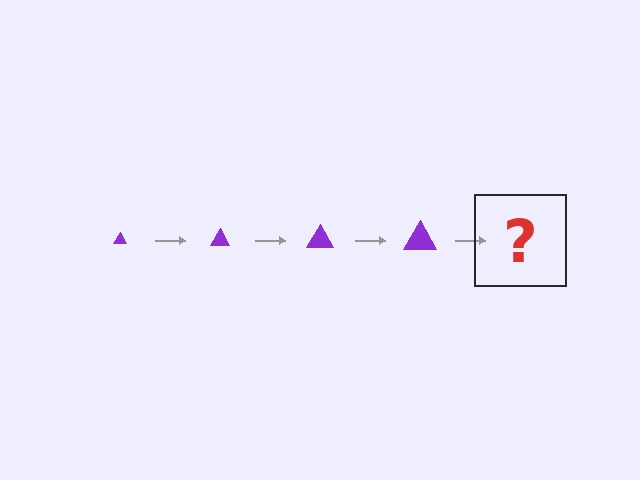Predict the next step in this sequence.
The next step is a purple triangle, larger than the previous one.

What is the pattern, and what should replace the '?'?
The pattern is that the triangle gets progressively larger each step. The '?' should be a purple triangle, larger than the previous one.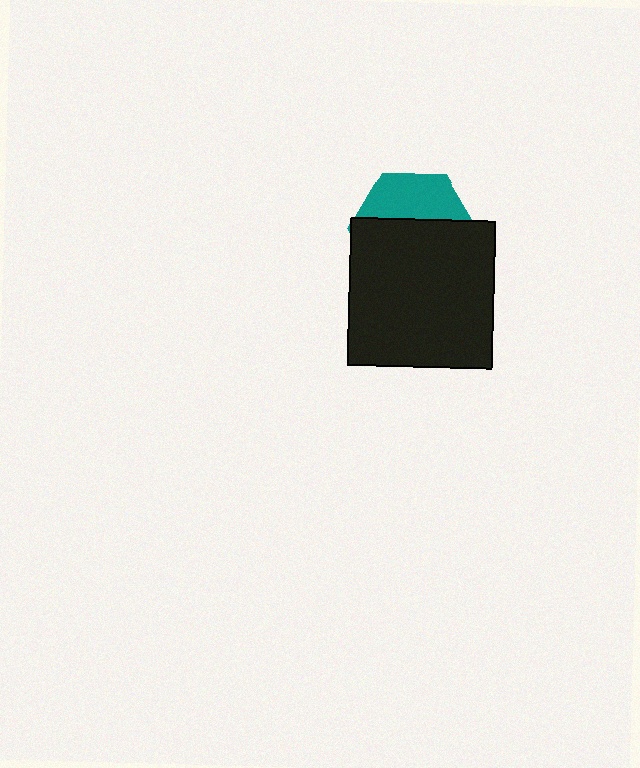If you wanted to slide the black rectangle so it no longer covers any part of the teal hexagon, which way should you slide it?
Slide it down — that is the most direct way to separate the two shapes.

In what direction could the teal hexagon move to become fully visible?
The teal hexagon could move up. That would shift it out from behind the black rectangle entirely.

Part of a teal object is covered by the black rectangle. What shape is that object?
It is a hexagon.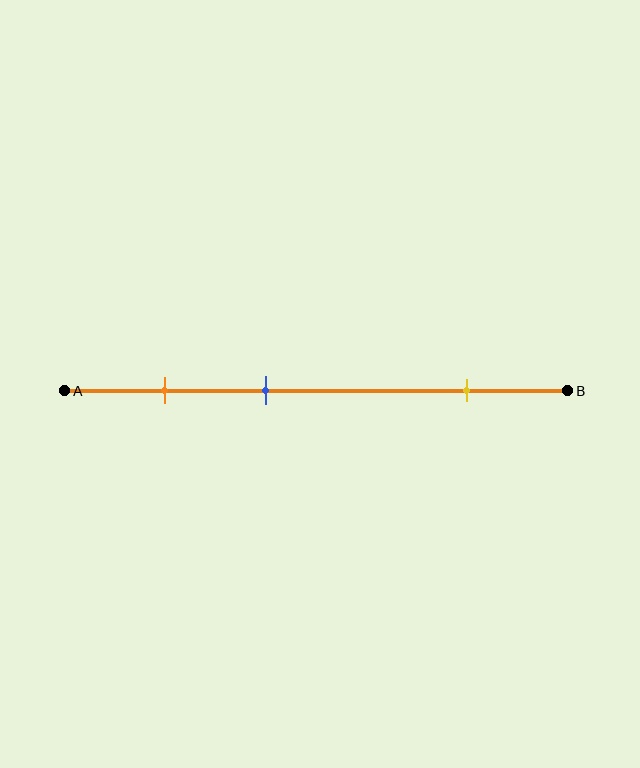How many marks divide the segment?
There are 3 marks dividing the segment.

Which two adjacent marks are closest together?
The orange and blue marks are the closest adjacent pair.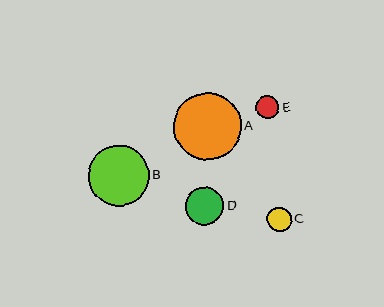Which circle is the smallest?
Circle E is the smallest with a size of approximately 23 pixels.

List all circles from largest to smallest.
From largest to smallest: A, B, D, C, E.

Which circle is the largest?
Circle A is the largest with a size of approximately 67 pixels.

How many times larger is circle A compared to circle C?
Circle A is approximately 2.8 times the size of circle C.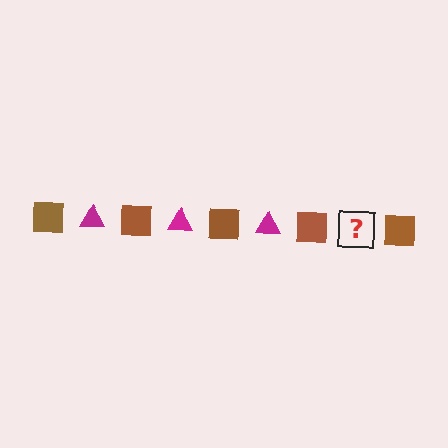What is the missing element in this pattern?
The missing element is a magenta triangle.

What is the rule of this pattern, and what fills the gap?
The rule is that the pattern alternates between brown square and magenta triangle. The gap should be filled with a magenta triangle.